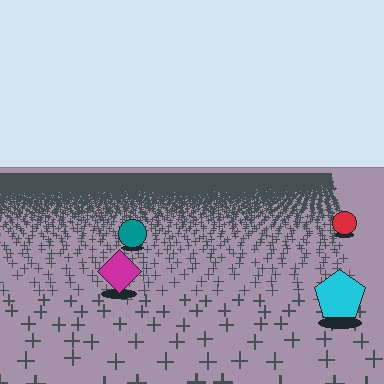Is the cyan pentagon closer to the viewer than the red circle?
Yes. The cyan pentagon is closer — you can tell from the texture gradient: the ground texture is coarser near it.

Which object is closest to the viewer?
The cyan pentagon is closest. The texture marks near it are larger and more spread out.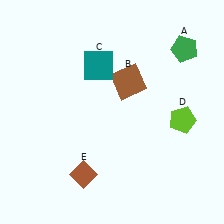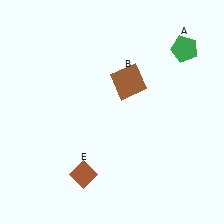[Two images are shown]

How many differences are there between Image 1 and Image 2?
There are 2 differences between the two images.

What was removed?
The teal square (C), the lime pentagon (D) were removed in Image 2.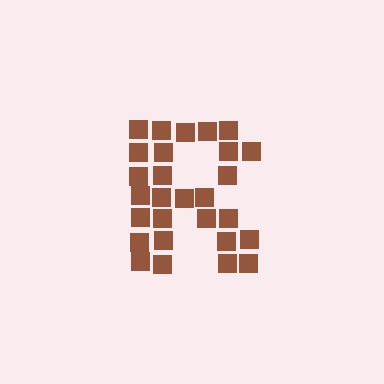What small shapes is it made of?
It is made of small squares.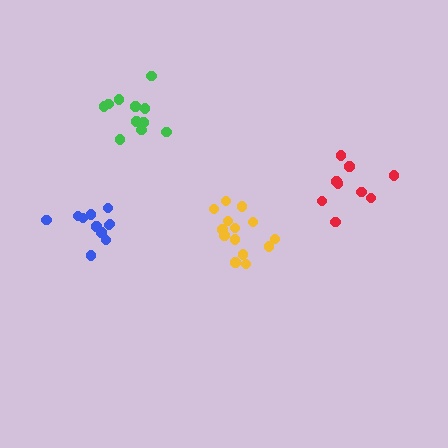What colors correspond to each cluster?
The clusters are colored: blue, green, red, yellow.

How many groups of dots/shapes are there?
There are 4 groups.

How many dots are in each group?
Group 1: 11 dots, Group 2: 11 dots, Group 3: 9 dots, Group 4: 14 dots (45 total).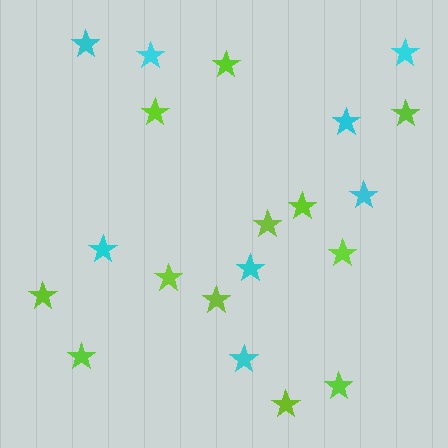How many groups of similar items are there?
There are 2 groups: one group of lime stars (12) and one group of cyan stars (8).